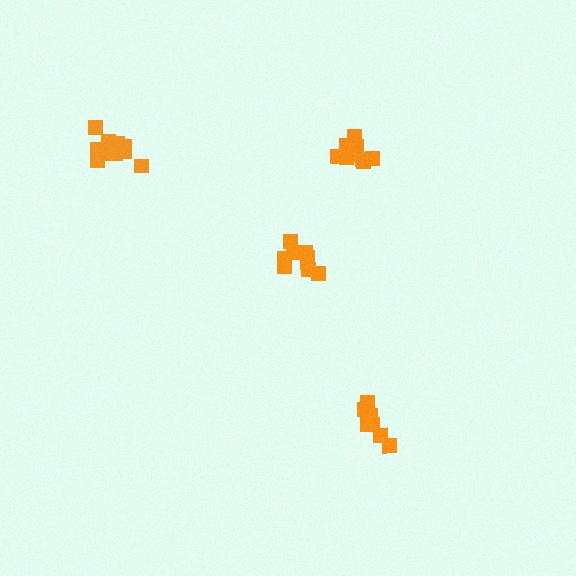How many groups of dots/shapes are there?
There are 4 groups.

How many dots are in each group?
Group 1: 9 dots, Group 2: 11 dots, Group 3: 9 dots, Group 4: 8 dots (37 total).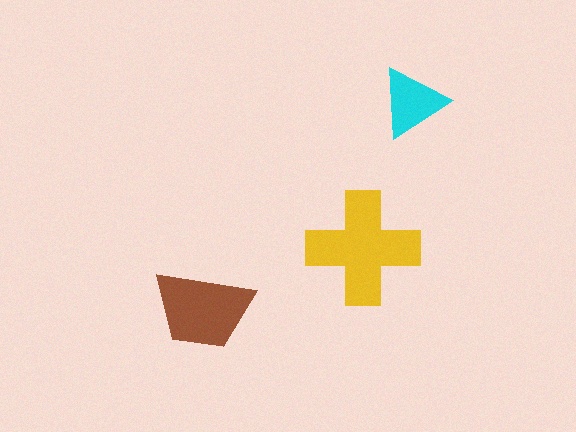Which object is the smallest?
The cyan triangle.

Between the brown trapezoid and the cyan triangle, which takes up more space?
The brown trapezoid.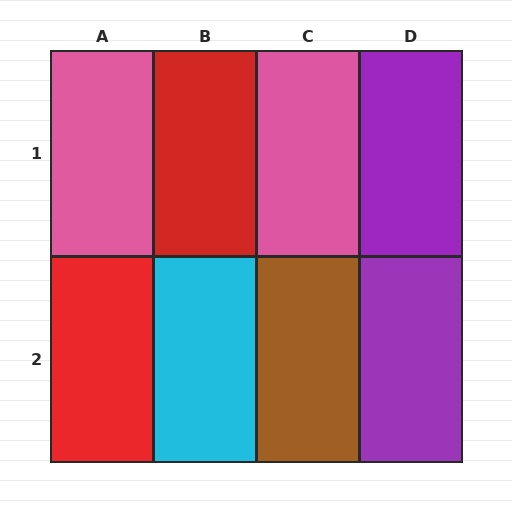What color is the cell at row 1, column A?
Pink.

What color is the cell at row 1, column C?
Pink.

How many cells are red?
2 cells are red.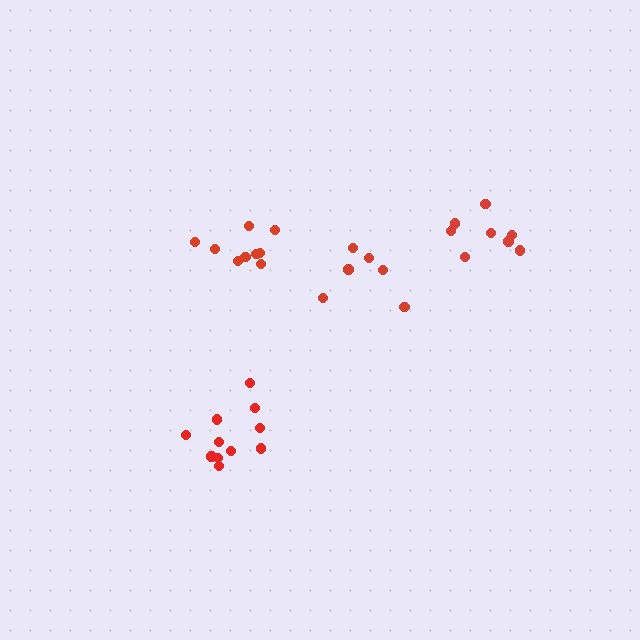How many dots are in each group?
Group 1: 9 dots, Group 2: 11 dots, Group 3: 8 dots, Group 4: 6 dots (34 total).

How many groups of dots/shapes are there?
There are 4 groups.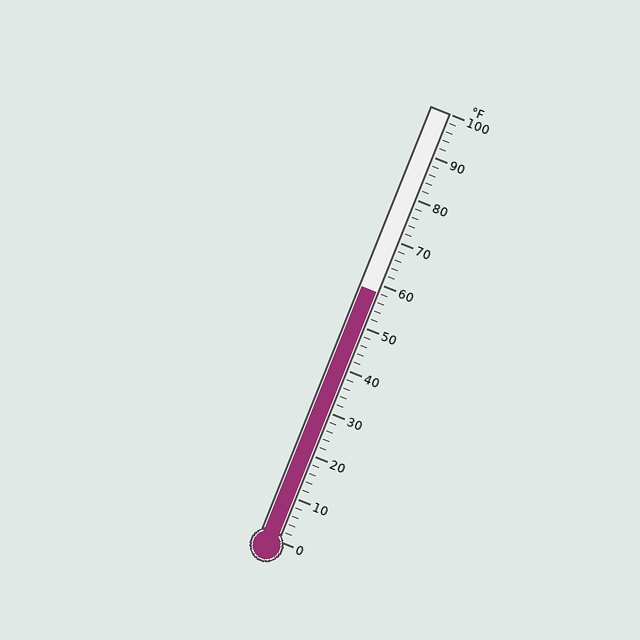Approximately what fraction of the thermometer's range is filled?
The thermometer is filled to approximately 60% of its range.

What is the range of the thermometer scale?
The thermometer scale ranges from 0°F to 100°F.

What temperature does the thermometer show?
The thermometer shows approximately 58°F.